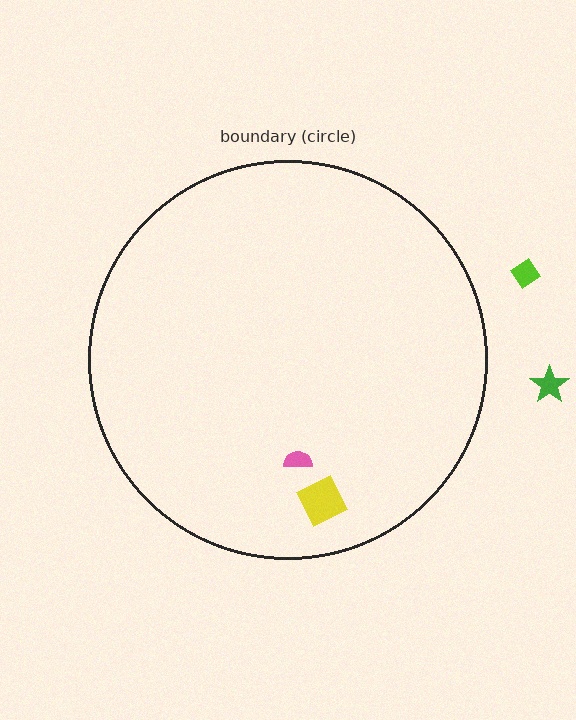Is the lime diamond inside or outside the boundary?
Outside.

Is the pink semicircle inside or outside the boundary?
Inside.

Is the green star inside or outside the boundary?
Outside.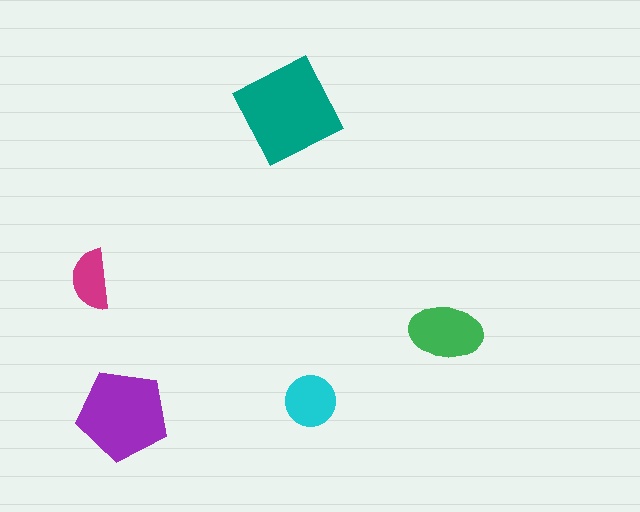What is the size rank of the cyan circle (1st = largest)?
4th.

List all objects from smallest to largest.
The magenta semicircle, the cyan circle, the green ellipse, the purple pentagon, the teal square.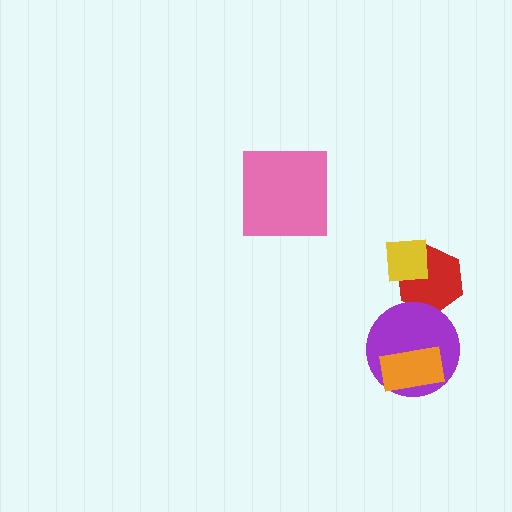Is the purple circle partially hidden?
Yes, it is partially covered by another shape.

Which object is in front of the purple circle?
The orange rectangle is in front of the purple circle.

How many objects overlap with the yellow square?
1 object overlaps with the yellow square.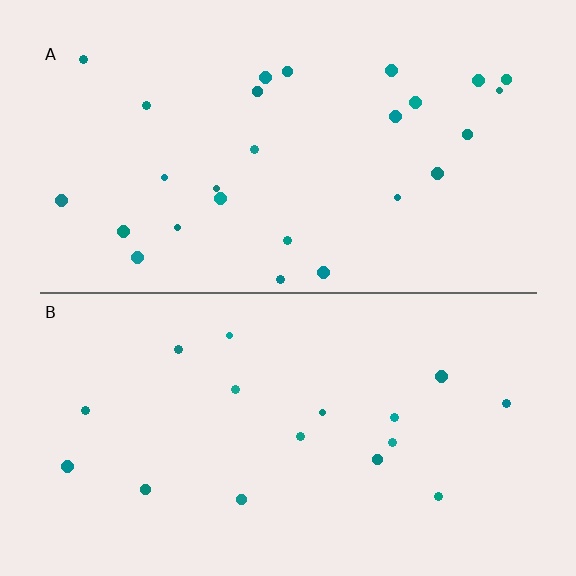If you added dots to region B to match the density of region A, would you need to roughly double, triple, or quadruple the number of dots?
Approximately double.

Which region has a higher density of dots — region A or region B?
A (the top).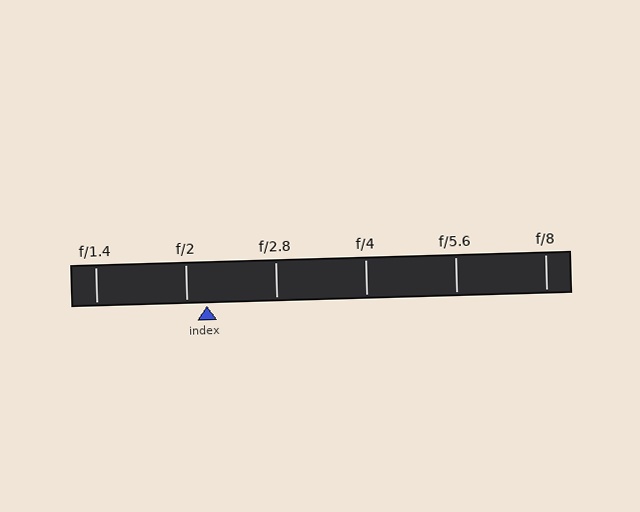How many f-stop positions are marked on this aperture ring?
There are 6 f-stop positions marked.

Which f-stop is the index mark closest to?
The index mark is closest to f/2.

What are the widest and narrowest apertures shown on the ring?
The widest aperture shown is f/1.4 and the narrowest is f/8.